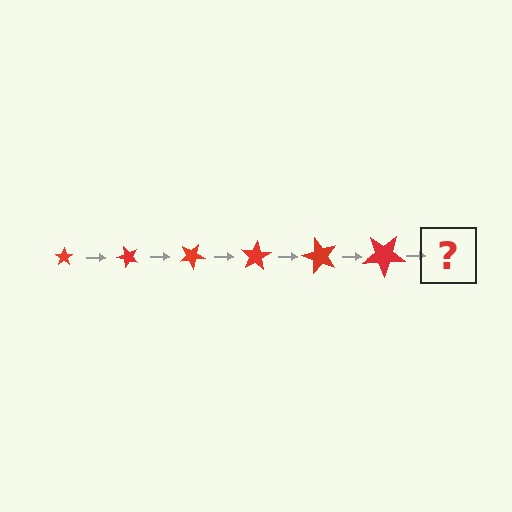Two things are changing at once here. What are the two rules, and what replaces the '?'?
The two rules are that the star grows larger each step and it rotates 50 degrees each step. The '?' should be a star, larger than the previous one and rotated 300 degrees from the start.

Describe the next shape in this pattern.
It should be a star, larger than the previous one and rotated 300 degrees from the start.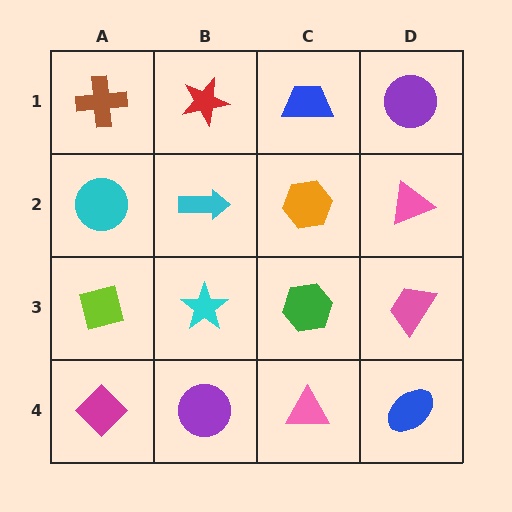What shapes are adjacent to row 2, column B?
A red star (row 1, column B), a cyan star (row 3, column B), a cyan circle (row 2, column A), an orange hexagon (row 2, column C).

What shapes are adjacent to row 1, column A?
A cyan circle (row 2, column A), a red star (row 1, column B).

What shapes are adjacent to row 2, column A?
A brown cross (row 1, column A), a lime diamond (row 3, column A), a cyan arrow (row 2, column B).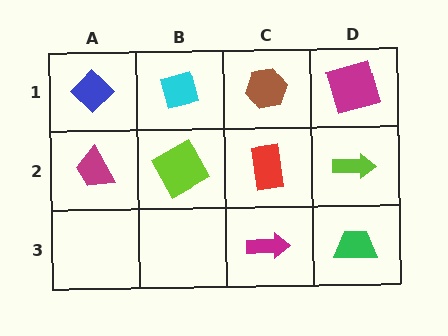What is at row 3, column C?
A magenta arrow.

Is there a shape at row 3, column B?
No, that cell is empty.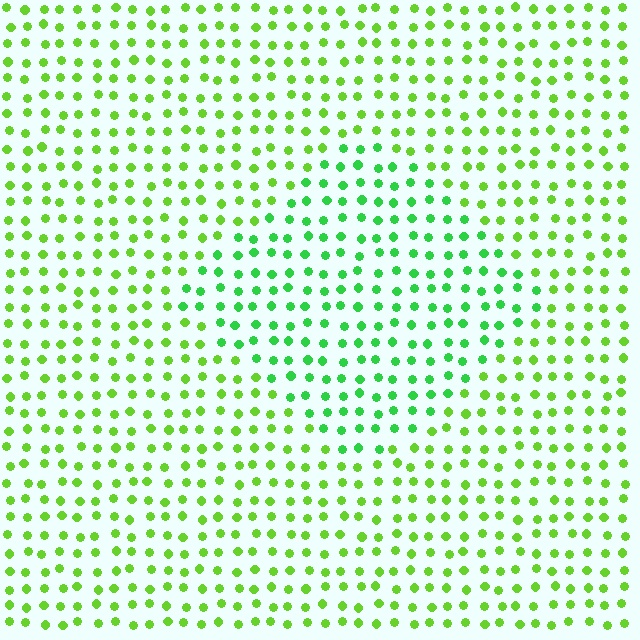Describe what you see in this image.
The image is filled with small lime elements in a uniform arrangement. A diamond-shaped region is visible where the elements are tinted to a slightly different hue, forming a subtle color boundary.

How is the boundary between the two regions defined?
The boundary is defined purely by a slight shift in hue (about 30 degrees). Spacing, size, and orientation are identical on both sides.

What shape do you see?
I see a diamond.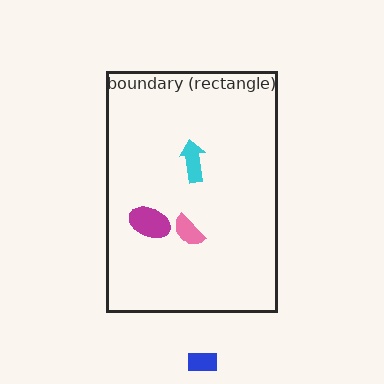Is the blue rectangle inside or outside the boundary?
Outside.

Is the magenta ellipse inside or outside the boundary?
Inside.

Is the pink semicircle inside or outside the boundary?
Inside.